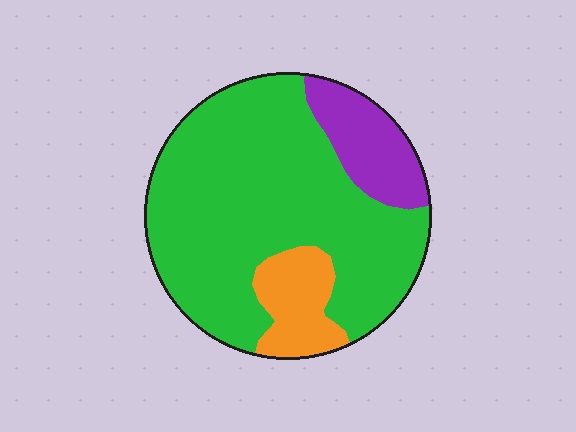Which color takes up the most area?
Green, at roughly 75%.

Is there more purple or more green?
Green.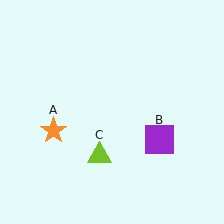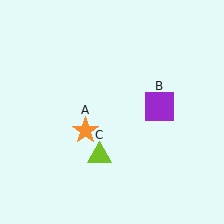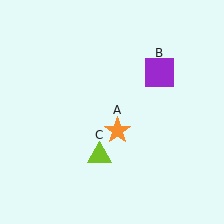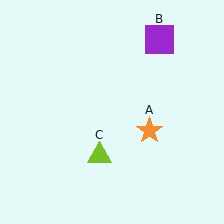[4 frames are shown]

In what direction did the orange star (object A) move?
The orange star (object A) moved right.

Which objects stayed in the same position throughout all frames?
Lime triangle (object C) remained stationary.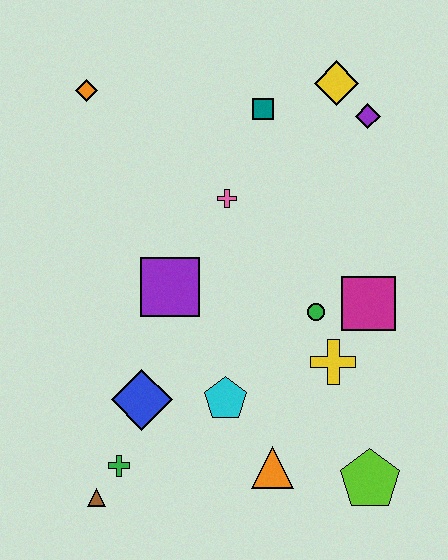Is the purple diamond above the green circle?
Yes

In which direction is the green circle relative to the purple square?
The green circle is to the right of the purple square.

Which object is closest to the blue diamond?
The green cross is closest to the blue diamond.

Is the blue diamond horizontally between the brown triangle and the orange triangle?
Yes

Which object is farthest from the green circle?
The orange diamond is farthest from the green circle.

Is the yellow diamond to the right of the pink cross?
Yes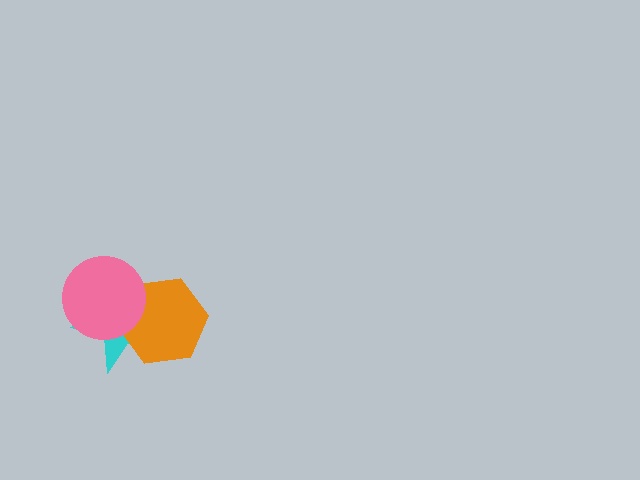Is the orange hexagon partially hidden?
Yes, it is partially covered by another shape.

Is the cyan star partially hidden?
Yes, it is partially covered by another shape.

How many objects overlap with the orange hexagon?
2 objects overlap with the orange hexagon.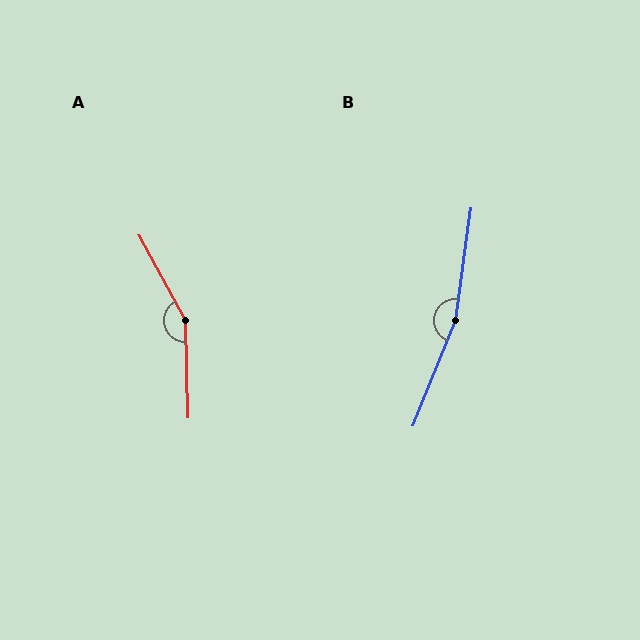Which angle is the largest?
B, at approximately 166 degrees.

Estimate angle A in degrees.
Approximately 153 degrees.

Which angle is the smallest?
A, at approximately 153 degrees.